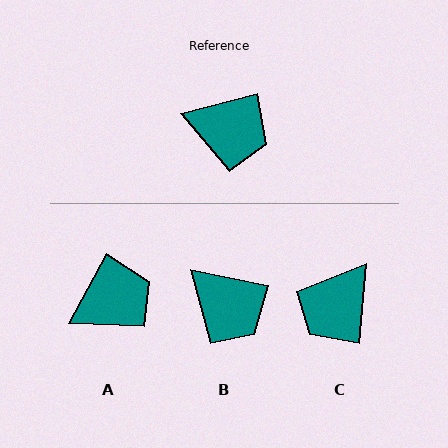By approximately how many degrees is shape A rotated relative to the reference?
Approximately 47 degrees counter-clockwise.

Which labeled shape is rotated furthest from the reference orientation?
C, about 109 degrees away.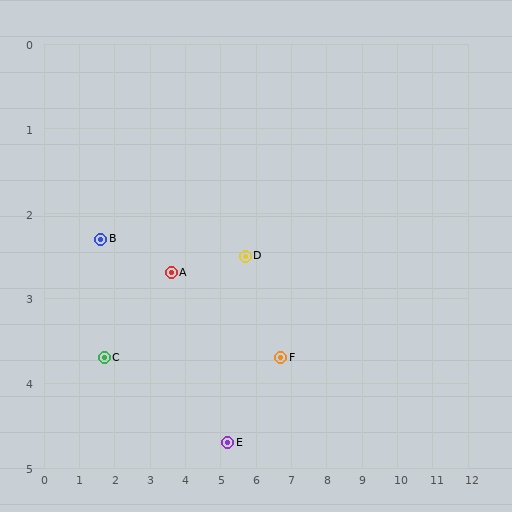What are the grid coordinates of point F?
Point F is at approximately (6.7, 3.7).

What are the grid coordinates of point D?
Point D is at approximately (5.7, 2.5).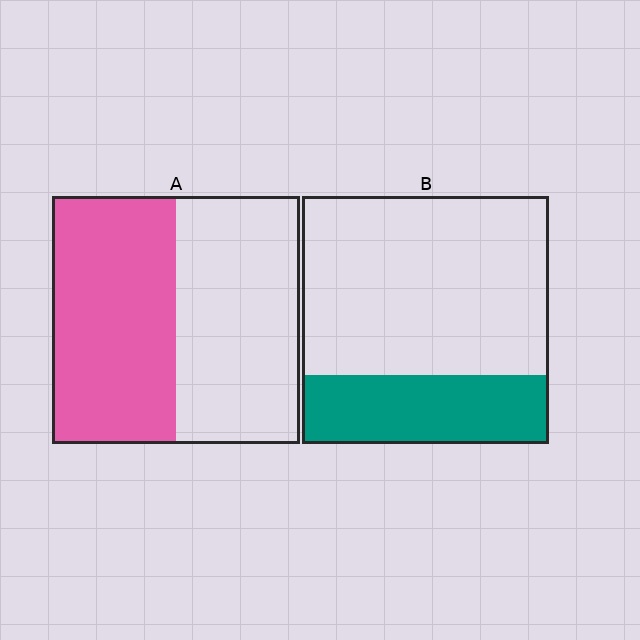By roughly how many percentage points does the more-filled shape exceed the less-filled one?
By roughly 20 percentage points (A over B).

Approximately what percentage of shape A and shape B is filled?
A is approximately 50% and B is approximately 30%.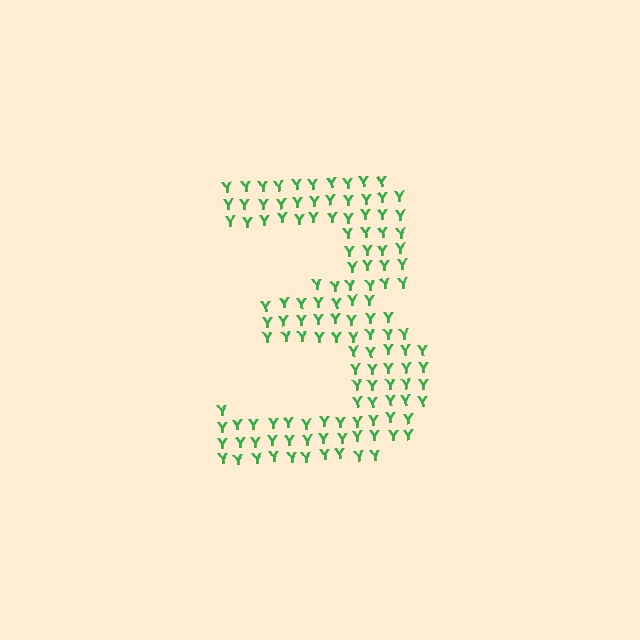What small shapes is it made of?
It is made of small letter Y's.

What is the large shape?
The large shape is the digit 3.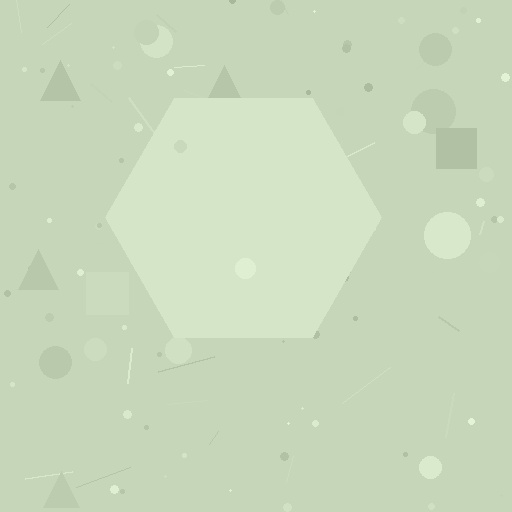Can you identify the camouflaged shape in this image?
The camouflaged shape is a hexagon.